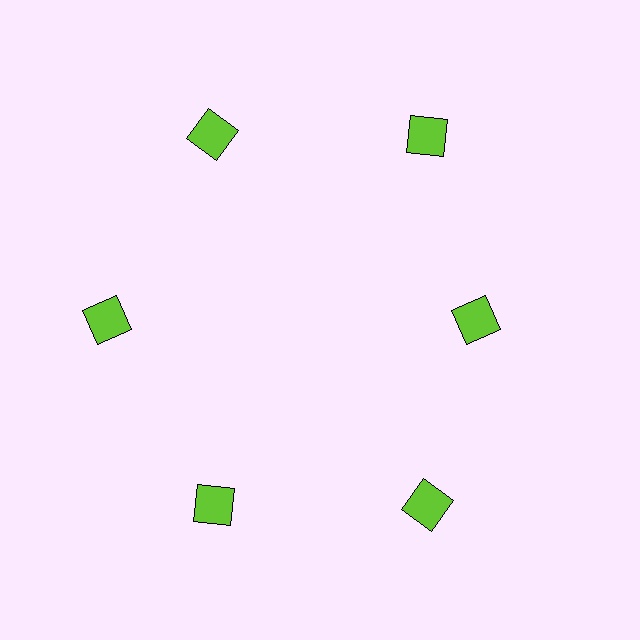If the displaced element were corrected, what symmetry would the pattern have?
It would have 6-fold rotational symmetry — the pattern would map onto itself every 60 degrees.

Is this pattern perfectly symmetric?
No. The 6 lime squares are arranged in a ring, but one element near the 3 o'clock position is pulled inward toward the center, breaking the 6-fold rotational symmetry.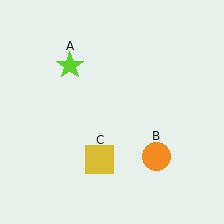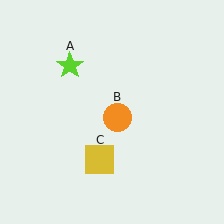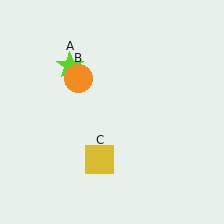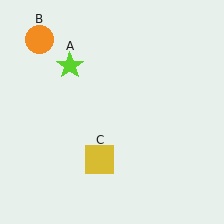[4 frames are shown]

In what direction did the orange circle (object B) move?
The orange circle (object B) moved up and to the left.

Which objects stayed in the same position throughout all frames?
Lime star (object A) and yellow square (object C) remained stationary.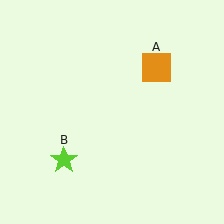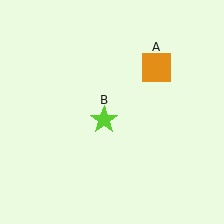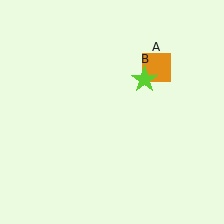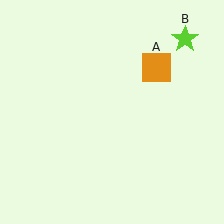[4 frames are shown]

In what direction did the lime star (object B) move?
The lime star (object B) moved up and to the right.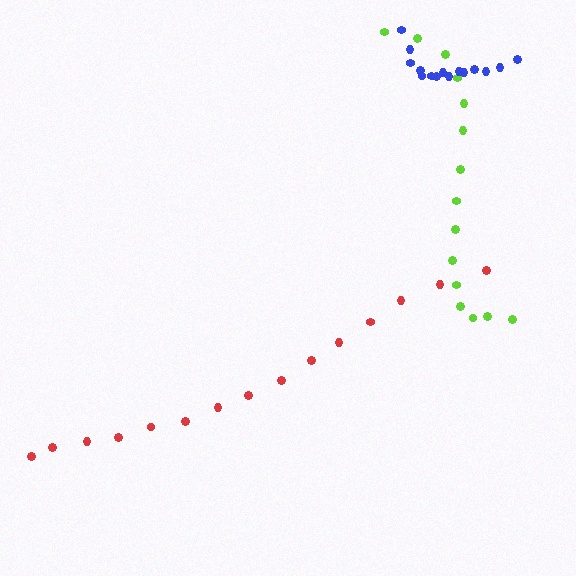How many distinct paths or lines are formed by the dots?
There are 3 distinct paths.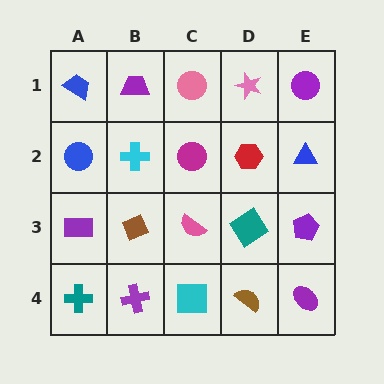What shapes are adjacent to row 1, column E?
A blue triangle (row 2, column E), a pink star (row 1, column D).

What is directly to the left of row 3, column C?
A brown diamond.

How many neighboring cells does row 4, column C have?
3.